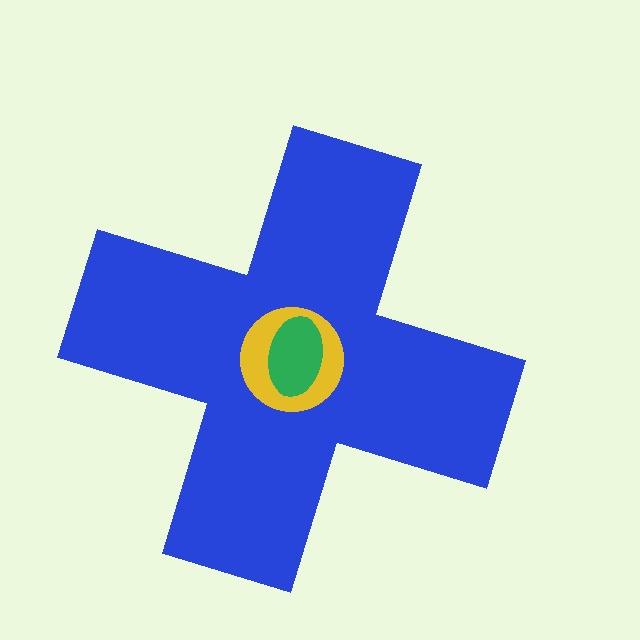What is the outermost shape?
The blue cross.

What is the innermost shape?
The green ellipse.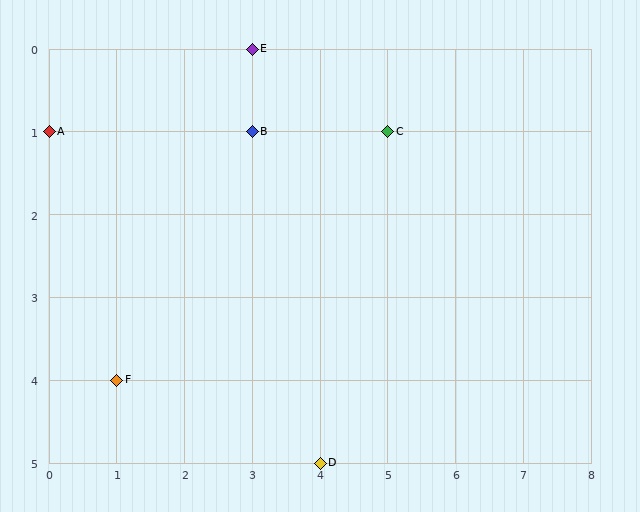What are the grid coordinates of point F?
Point F is at grid coordinates (1, 4).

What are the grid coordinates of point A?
Point A is at grid coordinates (0, 1).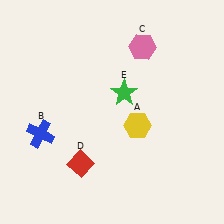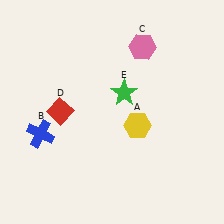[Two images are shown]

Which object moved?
The red diamond (D) moved up.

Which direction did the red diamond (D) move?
The red diamond (D) moved up.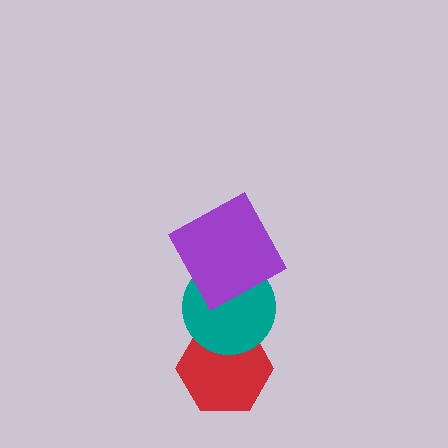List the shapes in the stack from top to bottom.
From top to bottom: the purple square, the teal circle, the red hexagon.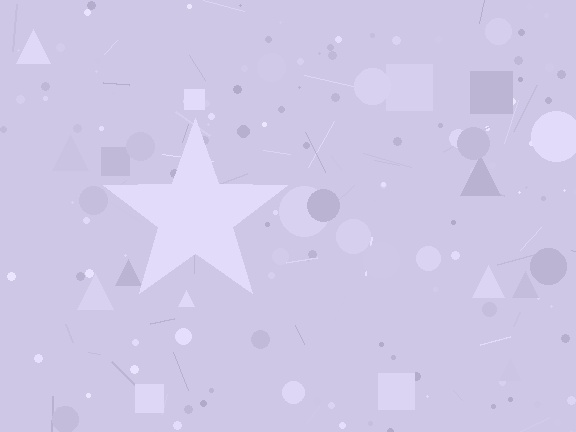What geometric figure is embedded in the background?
A star is embedded in the background.